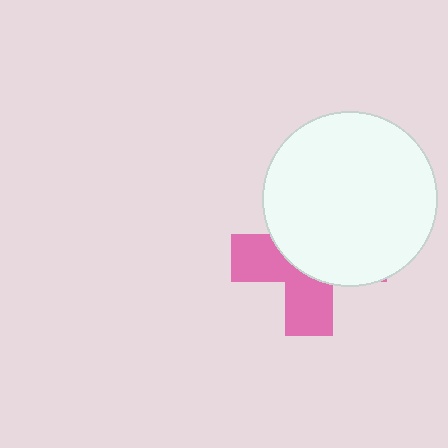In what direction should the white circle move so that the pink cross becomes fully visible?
The white circle should move up. That is the shortest direction to clear the overlap and leave the pink cross fully visible.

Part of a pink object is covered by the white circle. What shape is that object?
It is a cross.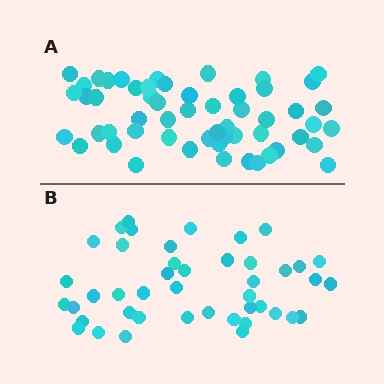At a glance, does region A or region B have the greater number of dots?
Region A (the top region) has more dots.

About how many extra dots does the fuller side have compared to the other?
Region A has roughly 12 or so more dots than region B.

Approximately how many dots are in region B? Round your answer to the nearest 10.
About 40 dots. (The exact count is 44, which rounds to 40.)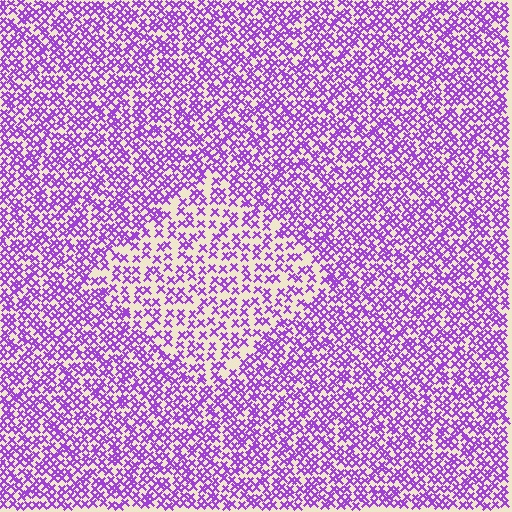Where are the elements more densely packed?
The elements are more densely packed outside the diamond boundary.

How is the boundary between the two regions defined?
The boundary is defined by a change in element density (approximately 1.8x ratio). All elements are the same color, size, and shape.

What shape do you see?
I see a diamond.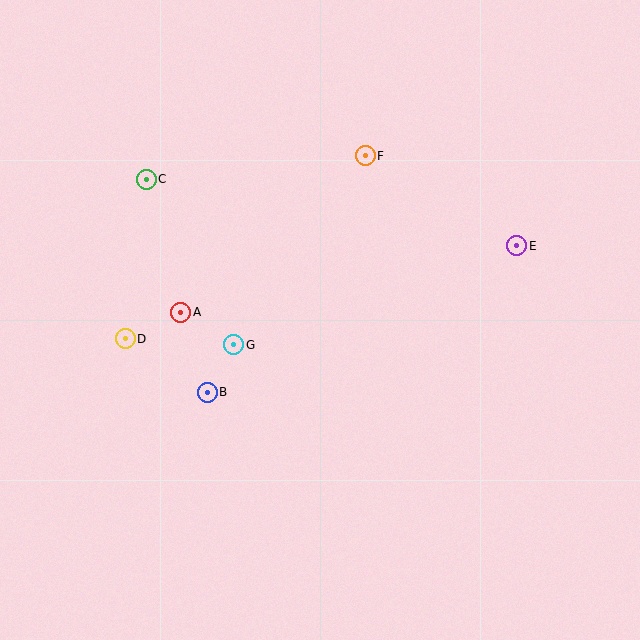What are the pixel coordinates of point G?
Point G is at (234, 345).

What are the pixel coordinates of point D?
Point D is at (125, 339).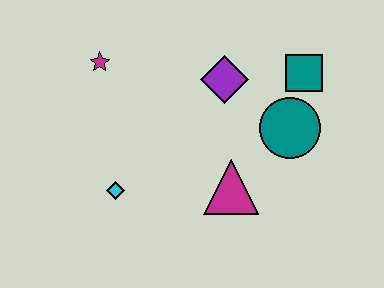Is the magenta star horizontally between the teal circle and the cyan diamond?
No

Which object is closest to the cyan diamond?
The magenta triangle is closest to the cyan diamond.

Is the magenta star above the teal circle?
Yes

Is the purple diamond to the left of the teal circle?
Yes